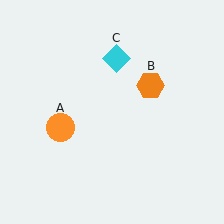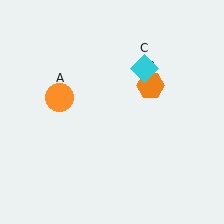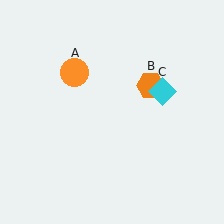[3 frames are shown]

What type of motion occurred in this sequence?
The orange circle (object A), cyan diamond (object C) rotated clockwise around the center of the scene.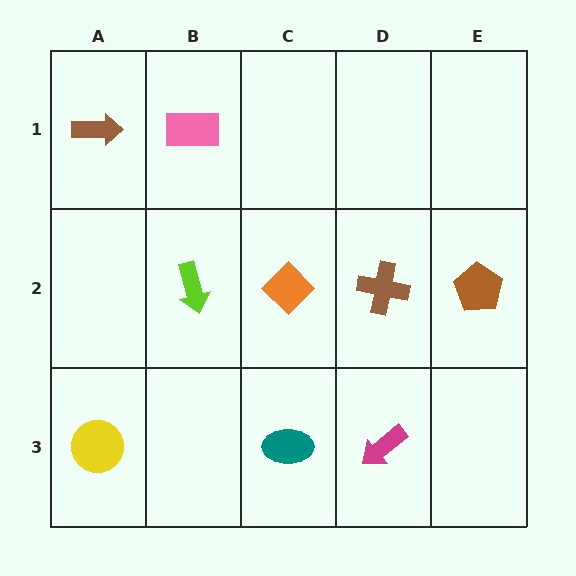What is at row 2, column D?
A brown cross.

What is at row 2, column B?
A lime arrow.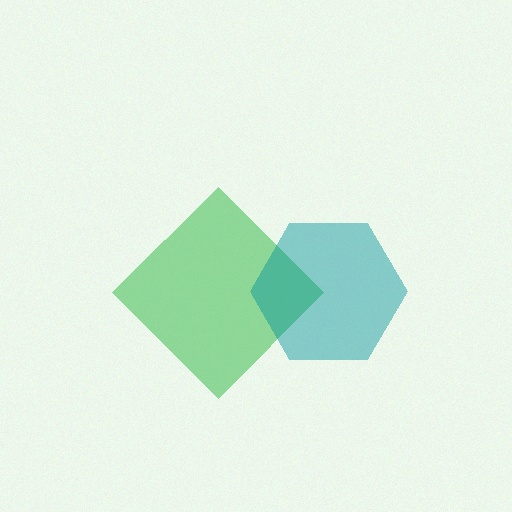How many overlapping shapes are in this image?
There are 2 overlapping shapes in the image.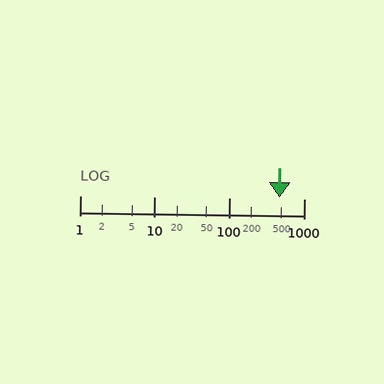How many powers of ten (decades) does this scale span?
The scale spans 3 decades, from 1 to 1000.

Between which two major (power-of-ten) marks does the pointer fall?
The pointer is between 100 and 1000.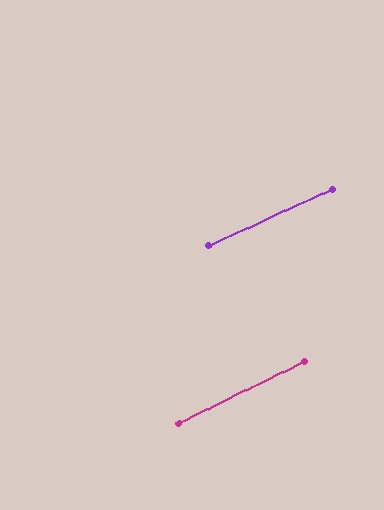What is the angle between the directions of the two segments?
Approximately 1 degree.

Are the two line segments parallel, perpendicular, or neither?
Parallel — their directions differ by only 1.4°.